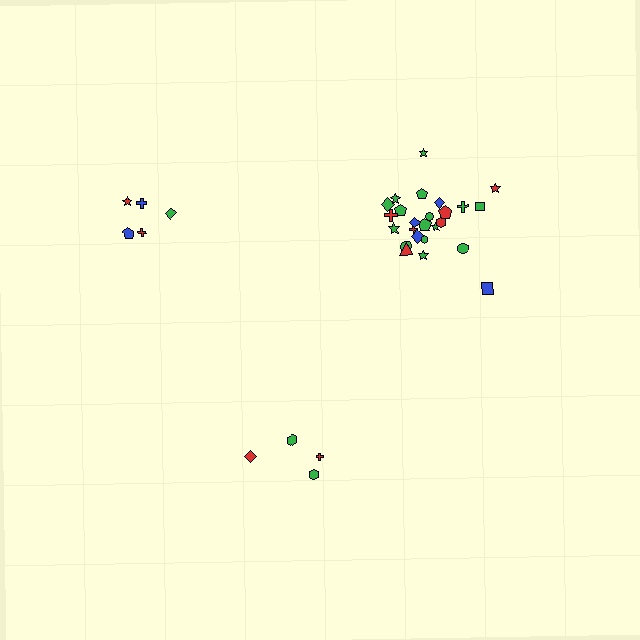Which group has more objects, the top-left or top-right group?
The top-right group.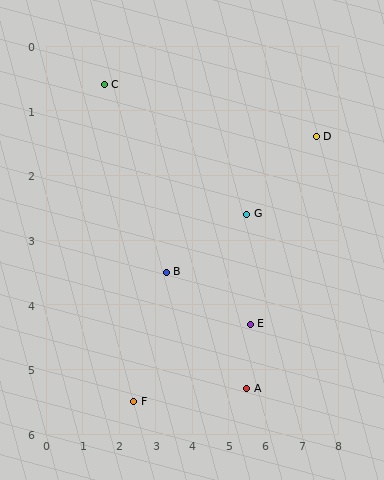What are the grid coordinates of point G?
Point G is at approximately (5.5, 2.6).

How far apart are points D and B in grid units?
Points D and B are about 4.6 grid units apart.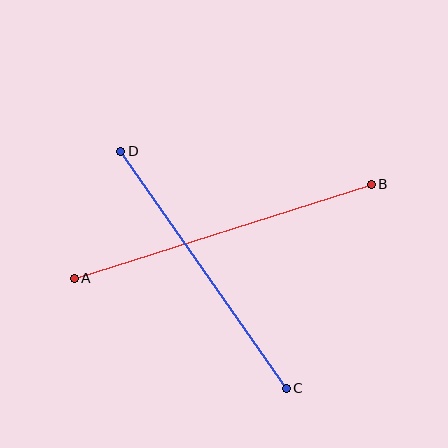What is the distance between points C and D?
The distance is approximately 289 pixels.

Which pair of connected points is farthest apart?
Points A and B are farthest apart.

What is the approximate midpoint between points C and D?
The midpoint is at approximately (204, 270) pixels.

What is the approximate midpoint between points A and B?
The midpoint is at approximately (223, 231) pixels.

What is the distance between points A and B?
The distance is approximately 311 pixels.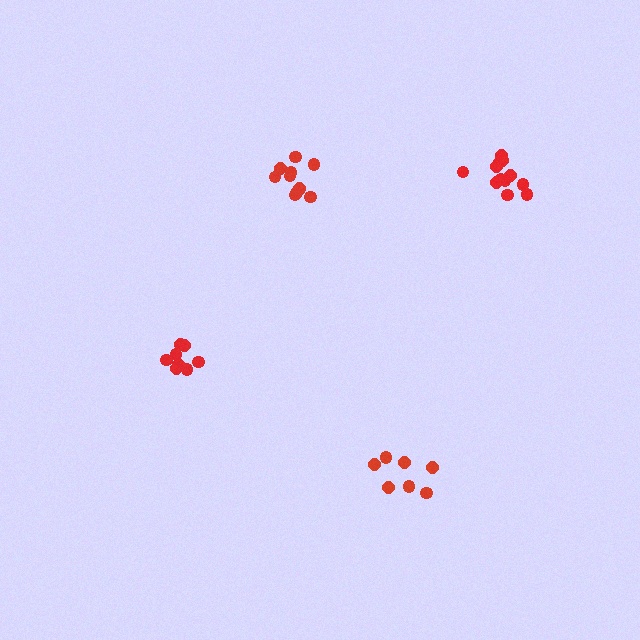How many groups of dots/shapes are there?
There are 4 groups.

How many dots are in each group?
Group 1: 11 dots, Group 2: 8 dots, Group 3: 13 dots, Group 4: 7 dots (39 total).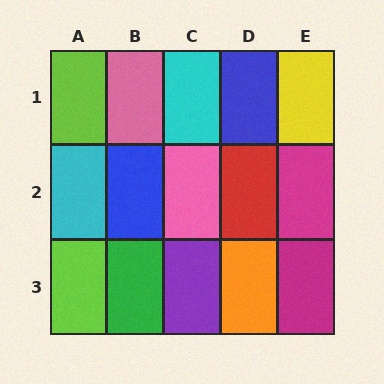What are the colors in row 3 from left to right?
Lime, green, purple, orange, magenta.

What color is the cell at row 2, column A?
Cyan.